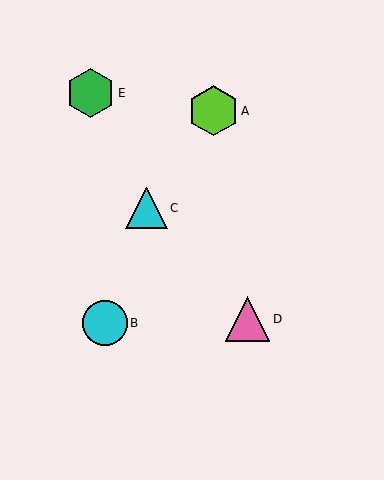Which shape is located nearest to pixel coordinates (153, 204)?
The cyan triangle (labeled C) at (147, 208) is nearest to that location.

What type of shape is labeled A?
Shape A is a lime hexagon.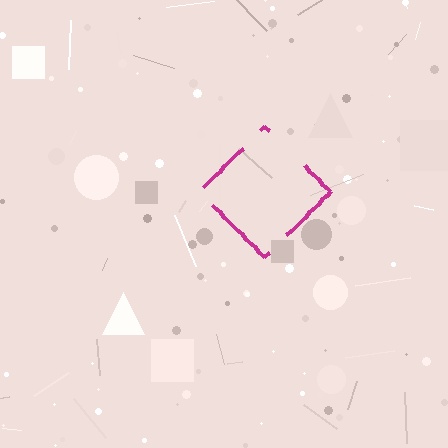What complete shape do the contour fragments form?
The contour fragments form a diamond.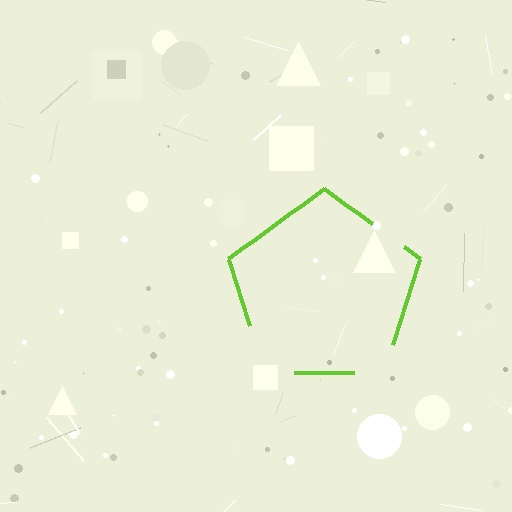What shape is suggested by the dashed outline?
The dashed outline suggests a pentagon.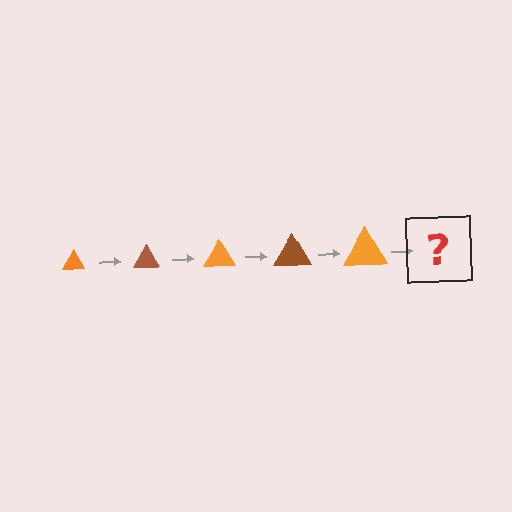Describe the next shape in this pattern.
It should be a brown triangle, larger than the previous one.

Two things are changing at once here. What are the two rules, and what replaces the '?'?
The two rules are that the triangle grows larger each step and the color cycles through orange and brown. The '?' should be a brown triangle, larger than the previous one.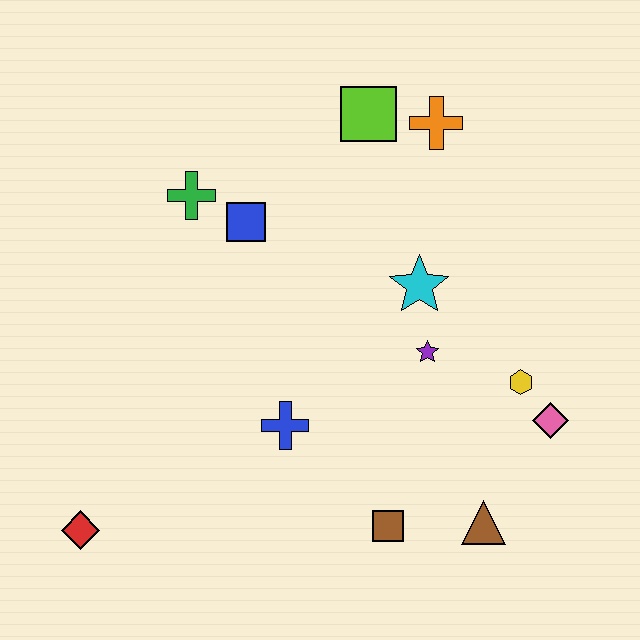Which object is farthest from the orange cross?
The red diamond is farthest from the orange cross.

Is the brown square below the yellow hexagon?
Yes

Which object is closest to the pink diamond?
The yellow hexagon is closest to the pink diamond.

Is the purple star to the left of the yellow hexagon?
Yes